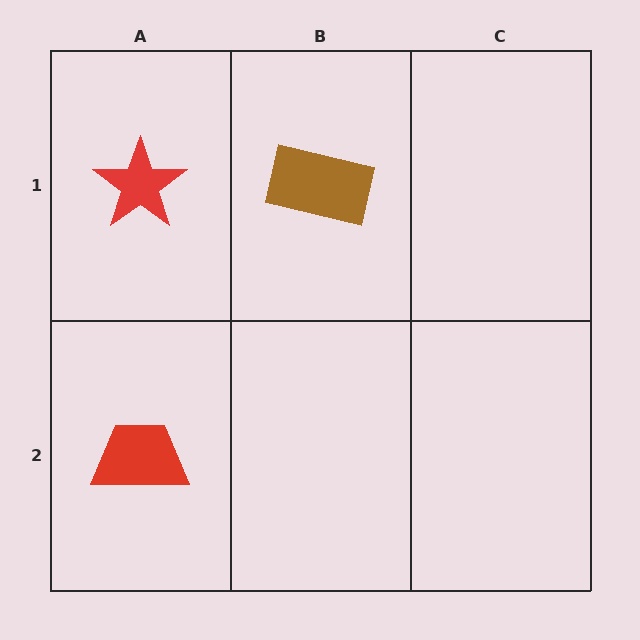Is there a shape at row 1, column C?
No, that cell is empty.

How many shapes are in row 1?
2 shapes.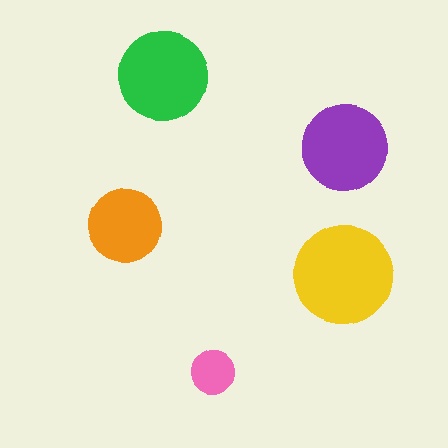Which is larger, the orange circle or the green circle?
The green one.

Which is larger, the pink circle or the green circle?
The green one.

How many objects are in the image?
There are 5 objects in the image.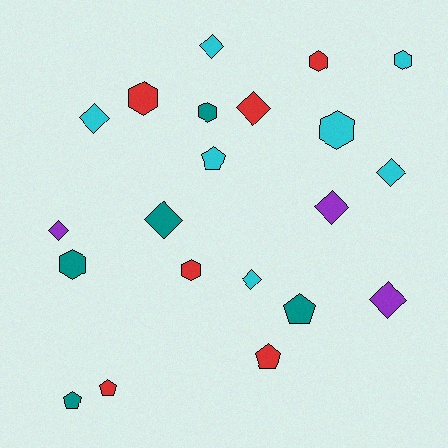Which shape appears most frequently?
Diamond, with 9 objects.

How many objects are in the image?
There are 21 objects.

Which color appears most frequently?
Cyan, with 7 objects.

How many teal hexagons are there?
There are 2 teal hexagons.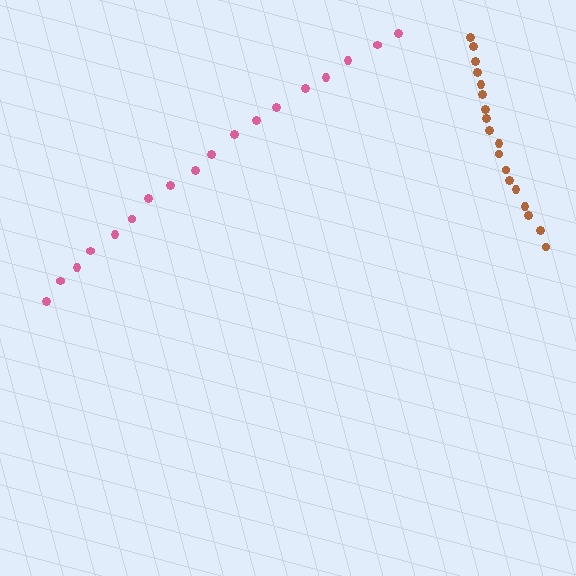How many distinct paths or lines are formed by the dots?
There are 2 distinct paths.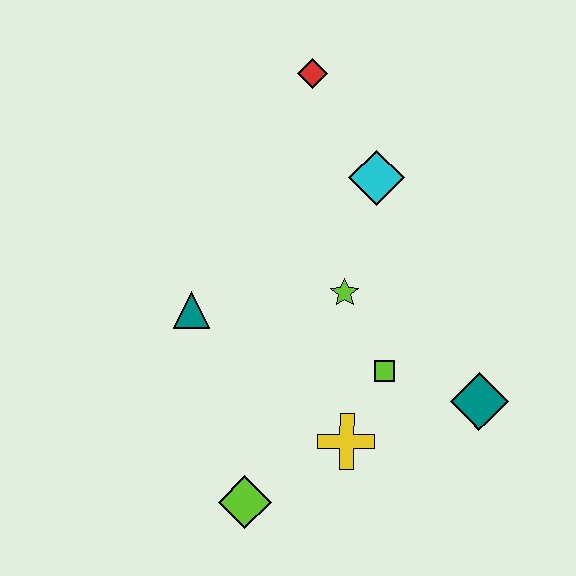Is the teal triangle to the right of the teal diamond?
No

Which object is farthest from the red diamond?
The lime diamond is farthest from the red diamond.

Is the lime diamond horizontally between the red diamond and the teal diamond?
No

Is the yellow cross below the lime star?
Yes